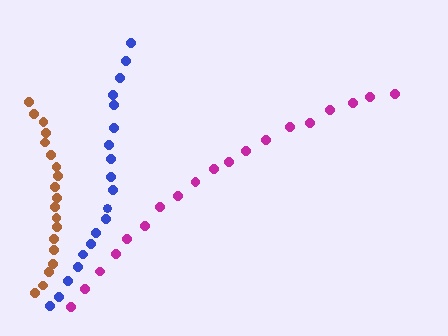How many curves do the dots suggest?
There are 3 distinct paths.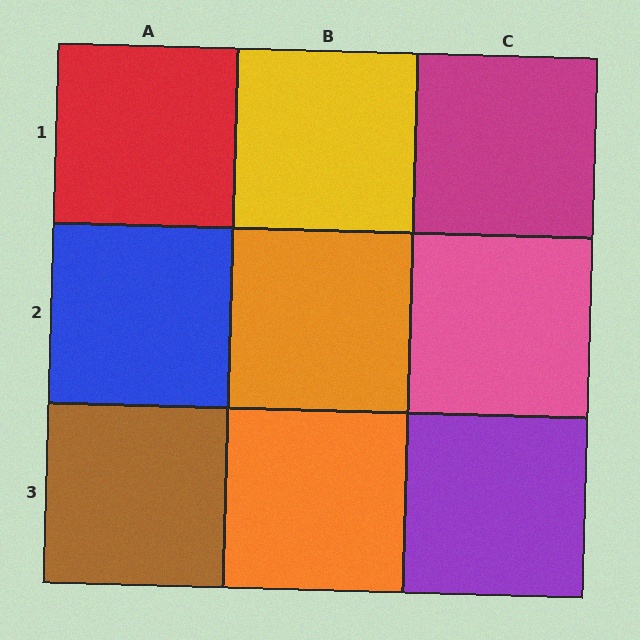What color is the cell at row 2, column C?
Pink.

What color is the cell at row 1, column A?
Red.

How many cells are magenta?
1 cell is magenta.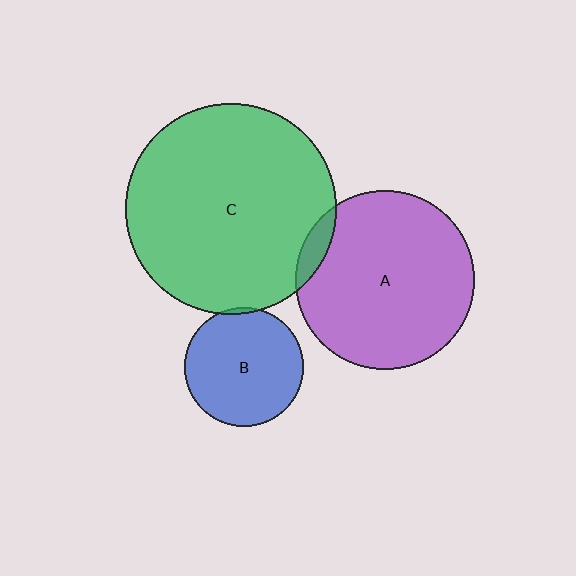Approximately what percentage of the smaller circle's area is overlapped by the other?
Approximately 5%.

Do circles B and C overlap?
Yes.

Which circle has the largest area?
Circle C (green).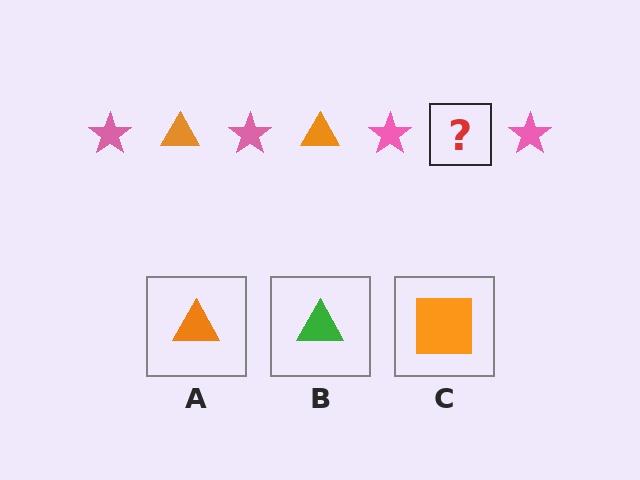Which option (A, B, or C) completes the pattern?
A.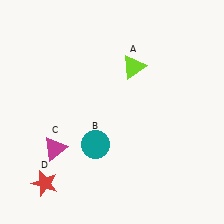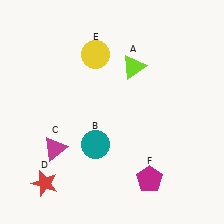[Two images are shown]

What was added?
A yellow circle (E), a magenta pentagon (F) were added in Image 2.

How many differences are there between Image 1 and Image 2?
There are 2 differences between the two images.